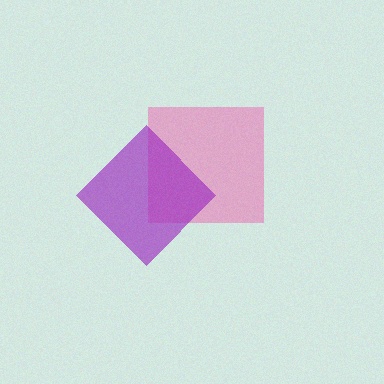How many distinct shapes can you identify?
There are 2 distinct shapes: a pink square, a purple diamond.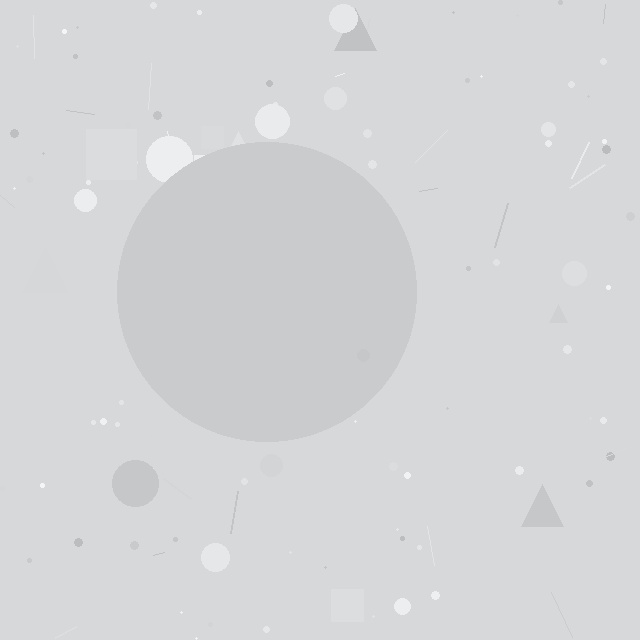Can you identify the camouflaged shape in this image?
The camouflaged shape is a circle.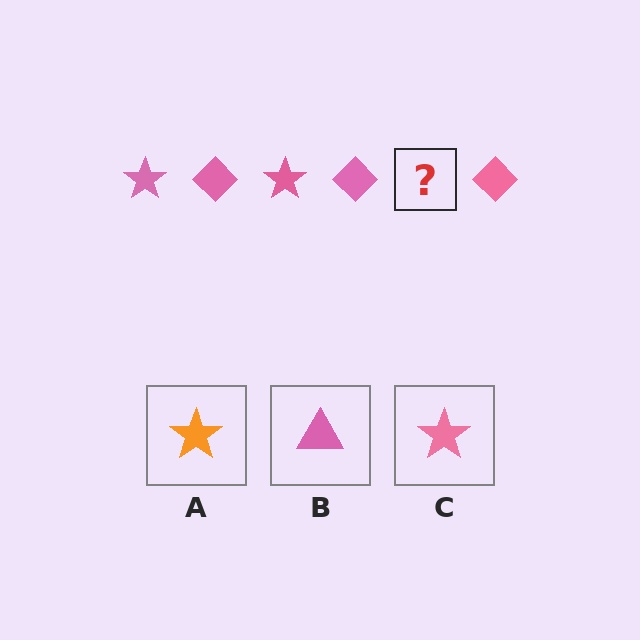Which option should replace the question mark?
Option C.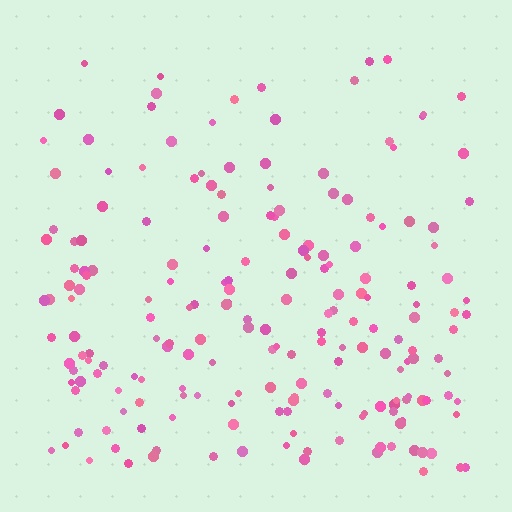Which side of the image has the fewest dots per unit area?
The top.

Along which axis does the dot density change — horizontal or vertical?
Vertical.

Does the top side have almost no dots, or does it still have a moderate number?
Still a moderate number, just noticeably fewer than the bottom.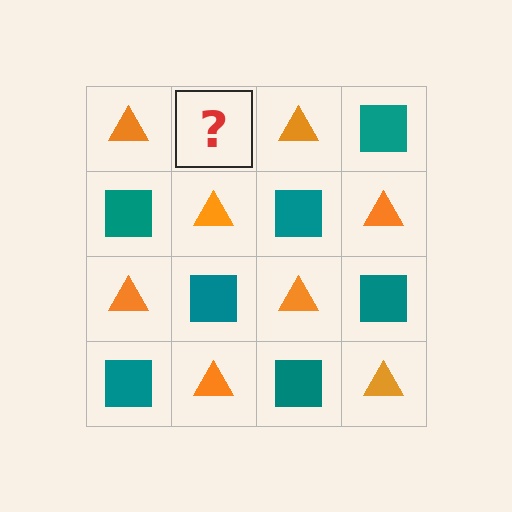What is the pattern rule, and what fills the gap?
The rule is that it alternates orange triangle and teal square in a checkerboard pattern. The gap should be filled with a teal square.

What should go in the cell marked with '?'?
The missing cell should contain a teal square.